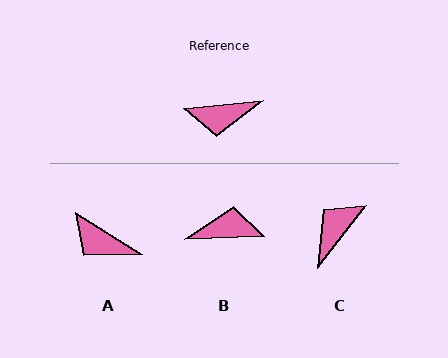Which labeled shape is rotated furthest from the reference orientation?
B, about 176 degrees away.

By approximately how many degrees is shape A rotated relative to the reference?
Approximately 37 degrees clockwise.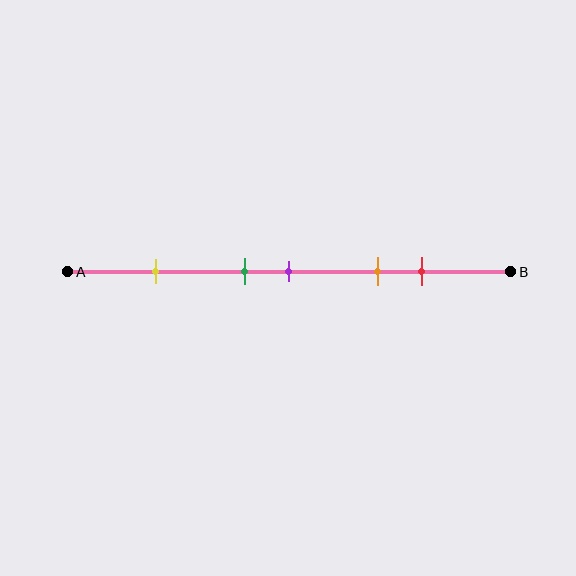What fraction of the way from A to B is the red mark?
The red mark is approximately 80% (0.8) of the way from A to B.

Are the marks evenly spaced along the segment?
No, the marks are not evenly spaced.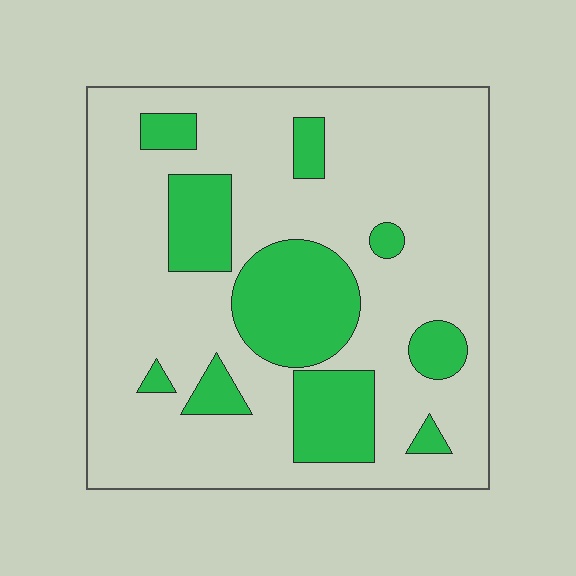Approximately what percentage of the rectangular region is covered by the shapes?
Approximately 25%.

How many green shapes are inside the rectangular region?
10.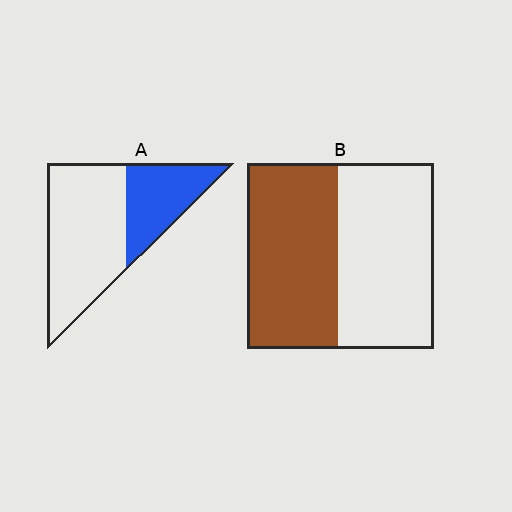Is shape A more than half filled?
No.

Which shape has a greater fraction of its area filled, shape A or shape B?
Shape B.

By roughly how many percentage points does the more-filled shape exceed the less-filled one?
By roughly 15 percentage points (B over A).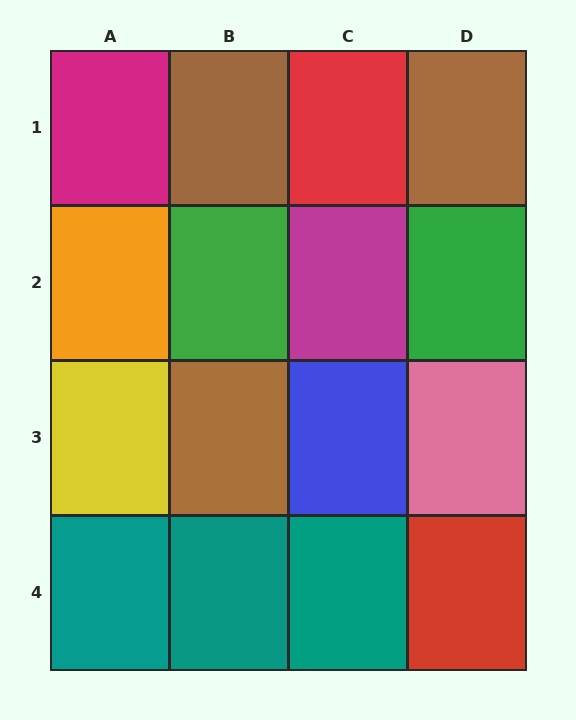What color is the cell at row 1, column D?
Brown.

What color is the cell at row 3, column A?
Yellow.